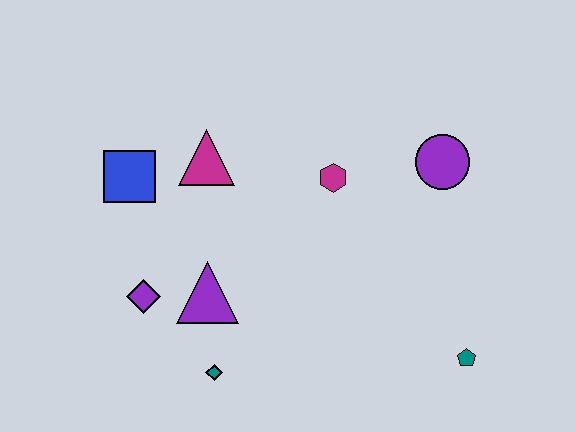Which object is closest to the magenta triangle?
The blue square is closest to the magenta triangle.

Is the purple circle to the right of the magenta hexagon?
Yes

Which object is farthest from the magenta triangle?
The teal pentagon is farthest from the magenta triangle.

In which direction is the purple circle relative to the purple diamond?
The purple circle is to the right of the purple diamond.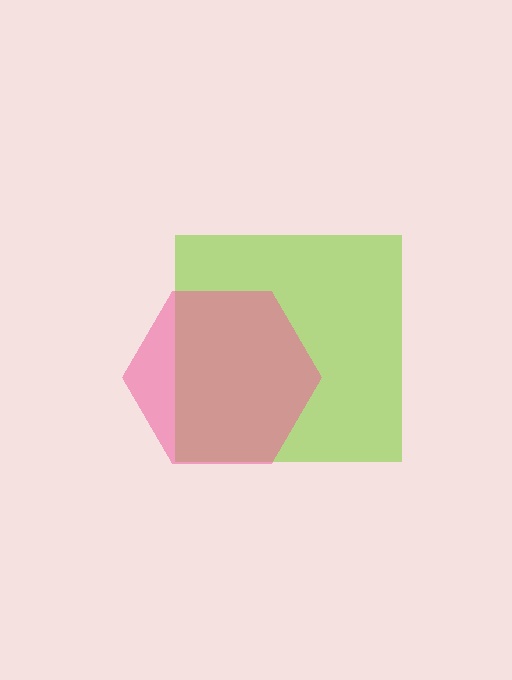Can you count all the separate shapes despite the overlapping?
Yes, there are 2 separate shapes.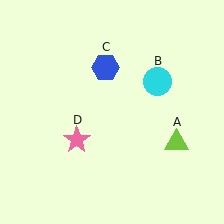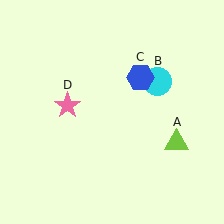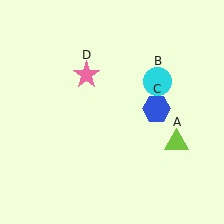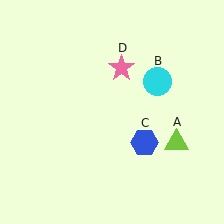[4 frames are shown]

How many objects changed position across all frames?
2 objects changed position: blue hexagon (object C), pink star (object D).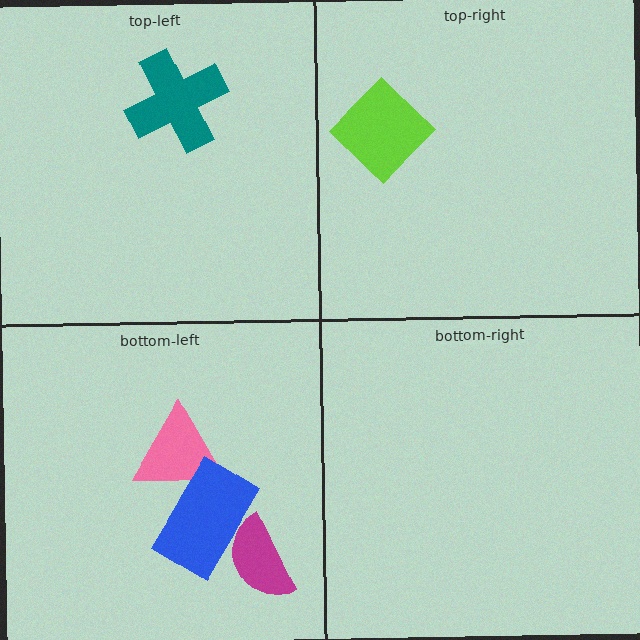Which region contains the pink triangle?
The bottom-left region.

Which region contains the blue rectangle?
The bottom-left region.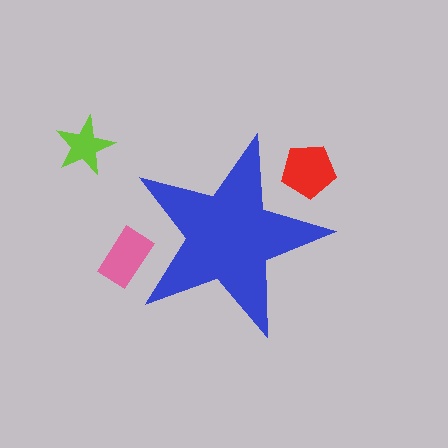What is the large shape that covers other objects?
A blue star.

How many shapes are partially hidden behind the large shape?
2 shapes are partially hidden.